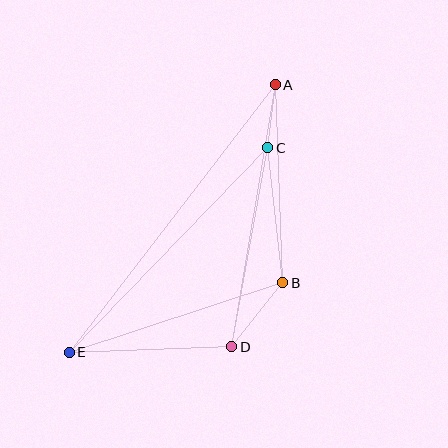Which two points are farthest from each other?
Points A and E are farthest from each other.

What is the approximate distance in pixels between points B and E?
The distance between B and E is approximately 224 pixels.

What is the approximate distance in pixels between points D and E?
The distance between D and E is approximately 162 pixels.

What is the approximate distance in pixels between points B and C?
The distance between B and C is approximately 136 pixels.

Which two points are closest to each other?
Points A and C are closest to each other.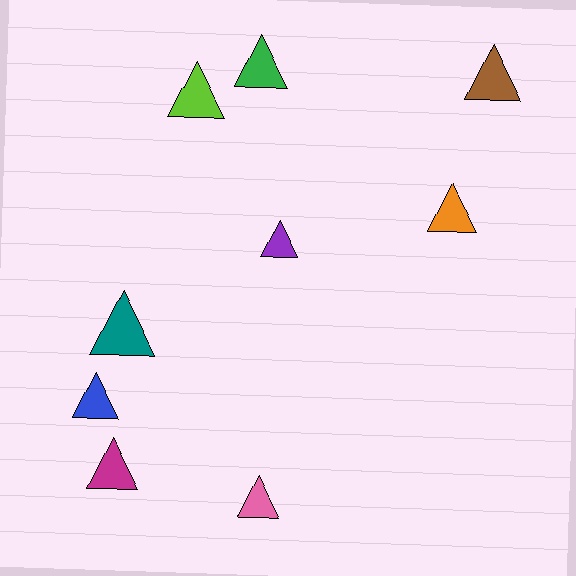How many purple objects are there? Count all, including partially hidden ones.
There is 1 purple object.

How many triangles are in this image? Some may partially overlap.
There are 9 triangles.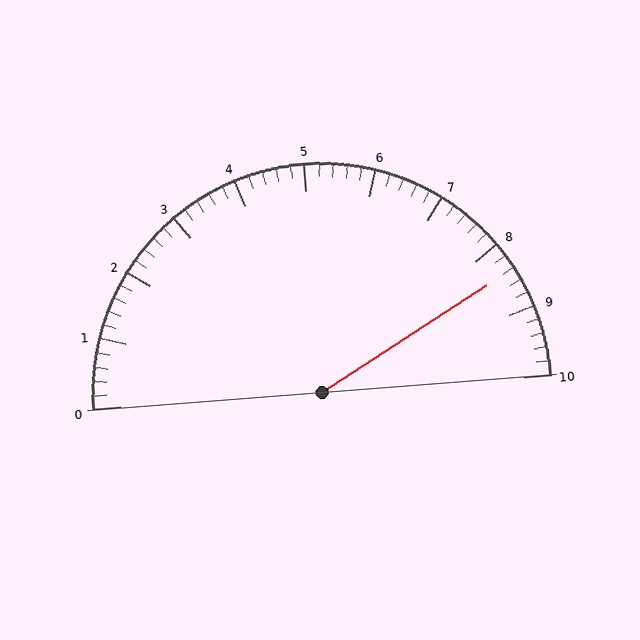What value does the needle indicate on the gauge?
The needle indicates approximately 8.4.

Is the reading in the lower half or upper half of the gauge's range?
The reading is in the upper half of the range (0 to 10).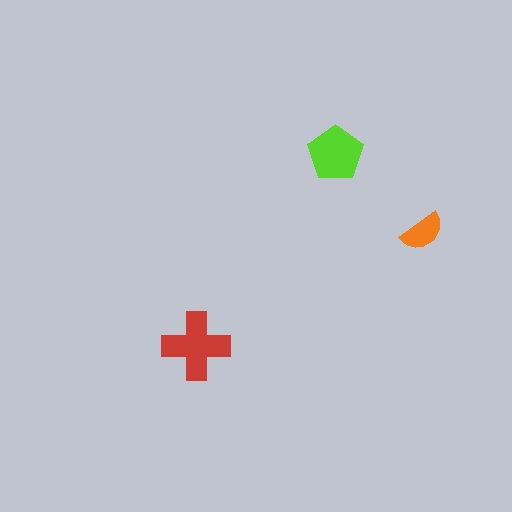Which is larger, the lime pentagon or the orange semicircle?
The lime pentagon.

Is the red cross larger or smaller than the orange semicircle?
Larger.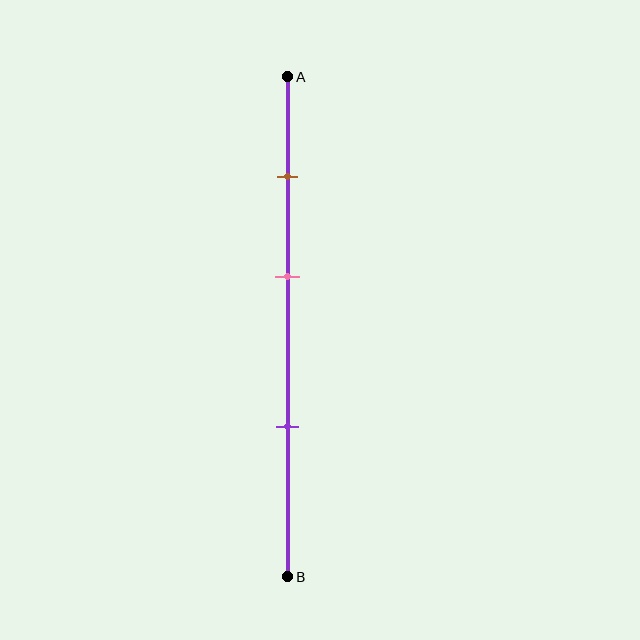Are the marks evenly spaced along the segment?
Yes, the marks are approximately evenly spaced.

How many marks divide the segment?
There are 3 marks dividing the segment.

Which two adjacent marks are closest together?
The brown and pink marks are the closest adjacent pair.